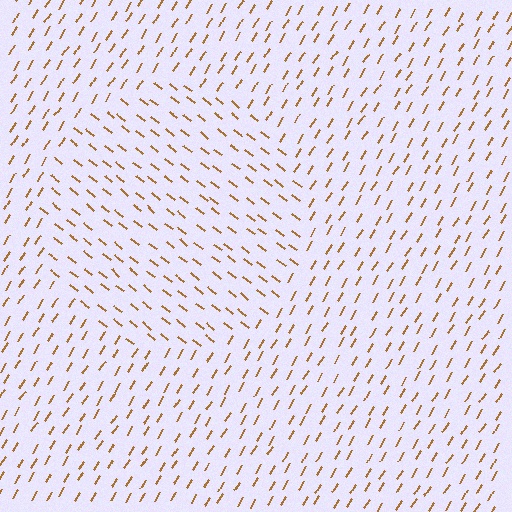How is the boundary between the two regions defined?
The boundary is defined purely by a change in line orientation (approximately 83 degrees difference). All lines are the same color and thickness.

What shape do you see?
I see a circle.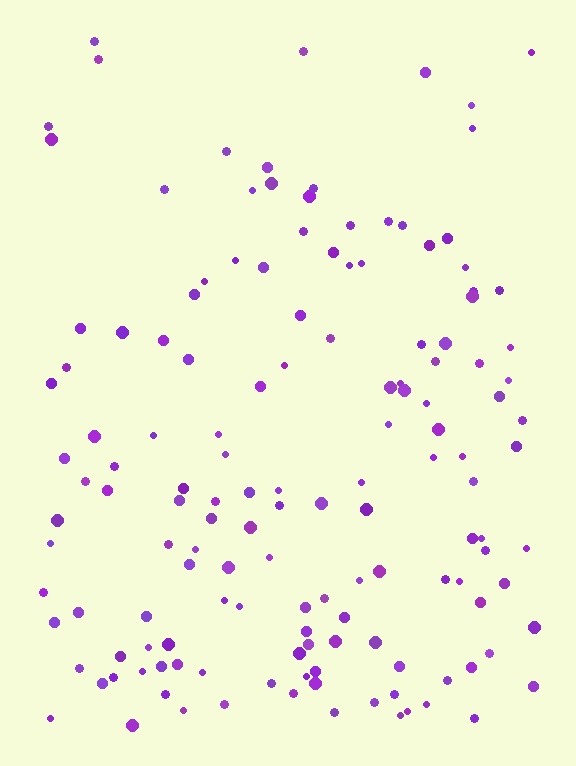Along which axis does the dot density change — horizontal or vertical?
Vertical.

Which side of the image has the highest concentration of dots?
The bottom.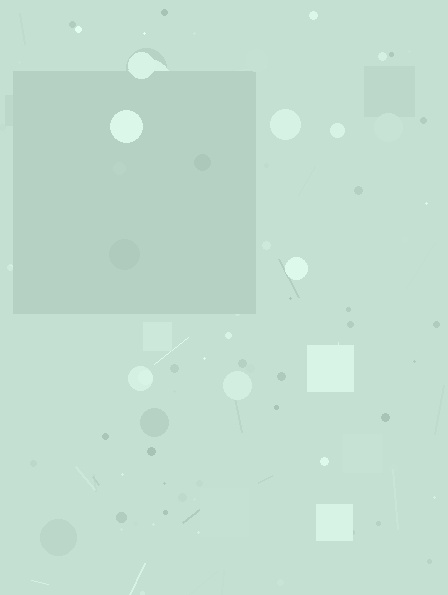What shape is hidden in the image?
A square is hidden in the image.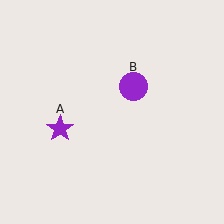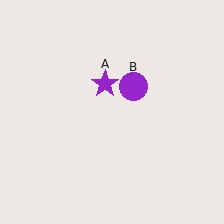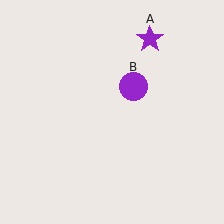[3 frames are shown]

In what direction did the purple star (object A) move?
The purple star (object A) moved up and to the right.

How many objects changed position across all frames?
1 object changed position: purple star (object A).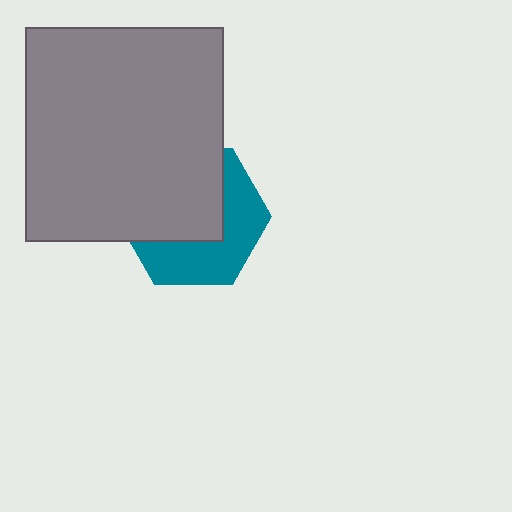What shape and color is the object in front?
The object in front is a gray rectangle.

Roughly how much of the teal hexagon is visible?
About half of it is visible (roughly 47%).